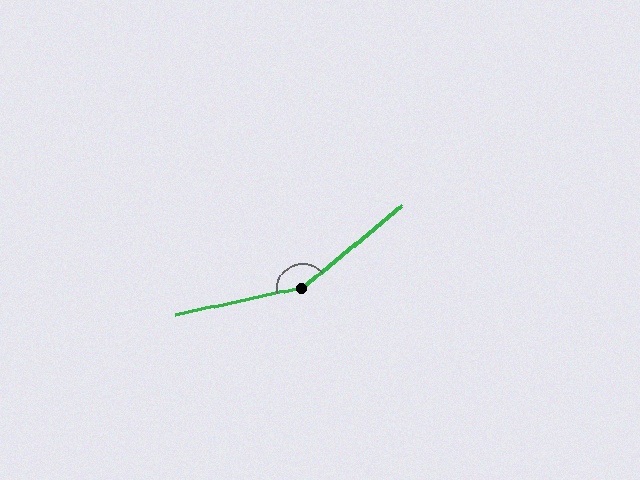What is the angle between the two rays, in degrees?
Approximately 152 degrees.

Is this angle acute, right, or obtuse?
It is obtuse.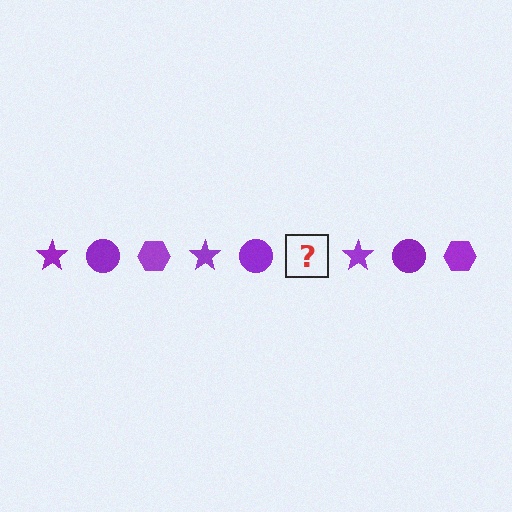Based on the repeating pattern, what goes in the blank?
The blank should be a purple hexagon.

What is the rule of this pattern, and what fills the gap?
The rule is that the pattern cycles through star, circle, hexagon shapes in purple. The gap should be filled with a purple hexagon.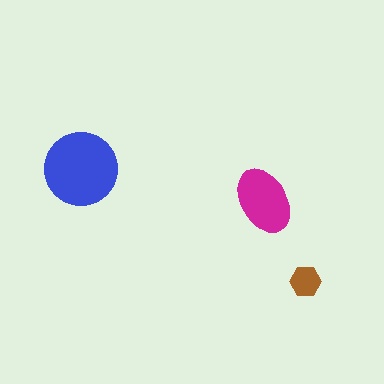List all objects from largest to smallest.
The blue circle, the magenta ellipse, the brown hexagon.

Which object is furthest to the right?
The brown hexagon is rightmost.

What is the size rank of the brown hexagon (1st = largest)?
3rd.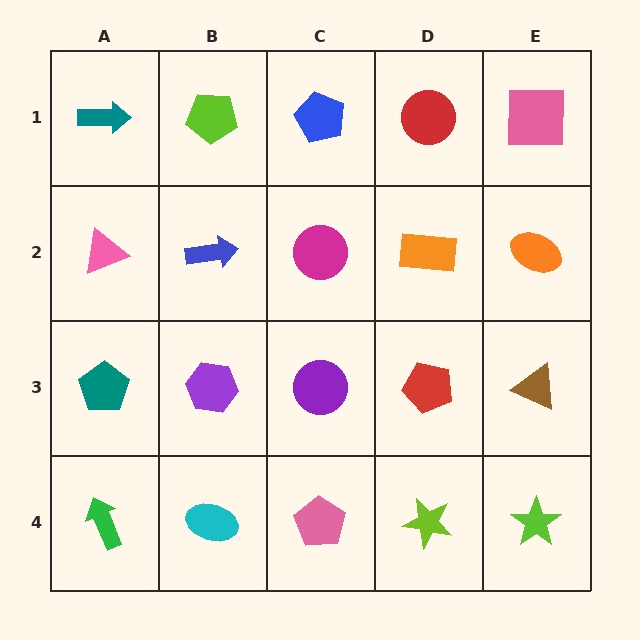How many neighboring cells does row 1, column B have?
3.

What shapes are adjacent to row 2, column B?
A lime pentagon (row 1, column B), a purple hexagon (row 3, column B), a pink triangle (row 2, column A), a magenta circle (row 2, column C).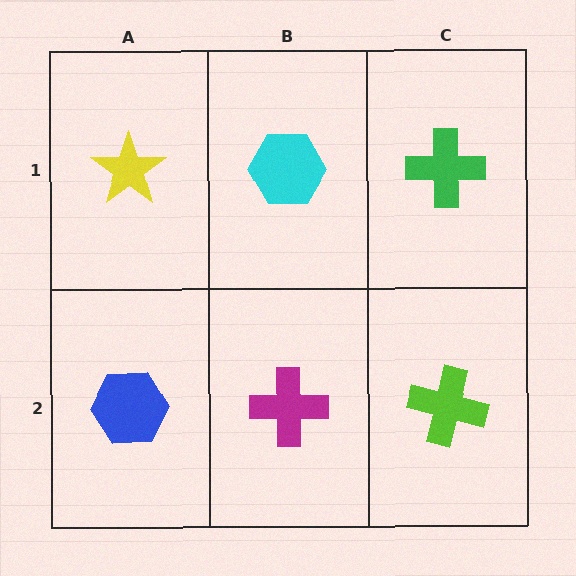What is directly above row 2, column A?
A yellow star.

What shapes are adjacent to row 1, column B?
A magenta cross (row 2, column B), a yellow star (row 1, column A), a green cross (row 1, column C).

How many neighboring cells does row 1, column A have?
2.